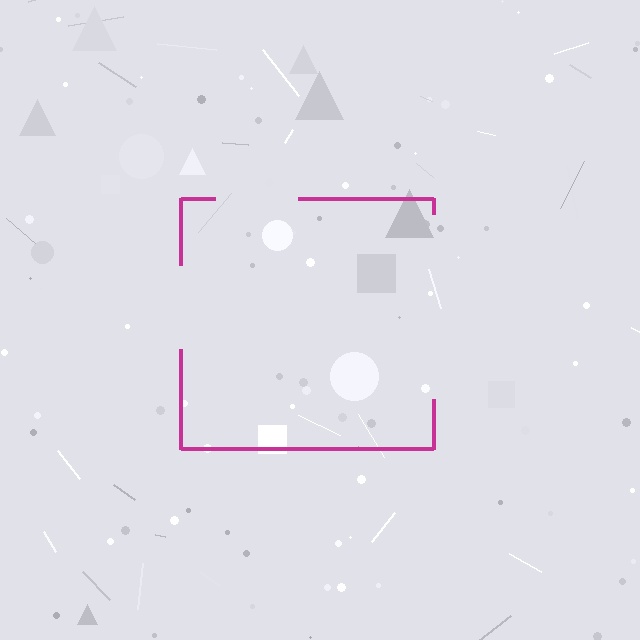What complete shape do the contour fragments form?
The contour fragments form a square.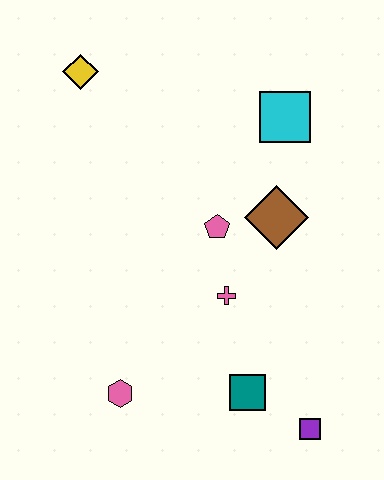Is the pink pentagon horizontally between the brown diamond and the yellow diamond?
Yes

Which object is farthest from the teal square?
The yellow diamond is farthest from the teal square.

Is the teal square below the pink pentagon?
Yes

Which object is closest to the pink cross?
The pink pentagon is closest to the pink cross.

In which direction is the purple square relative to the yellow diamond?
The purple square is below the yellow diamond.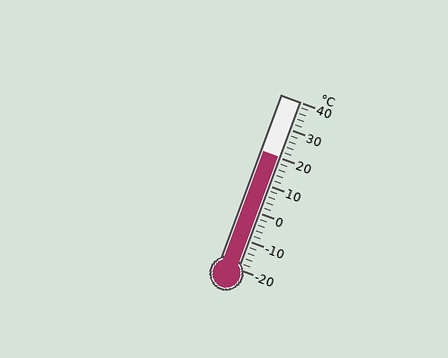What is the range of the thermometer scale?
The thermometer scale ranges from -20°C to 40°C.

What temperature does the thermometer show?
The thermometer shows approximately 20°C.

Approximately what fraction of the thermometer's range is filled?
The thermometer is filled to approximately 65% of its range.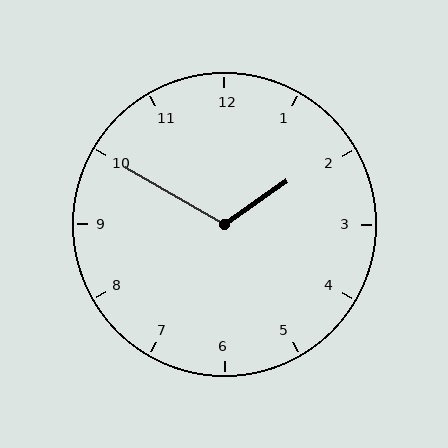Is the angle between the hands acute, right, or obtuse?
It is obtuse.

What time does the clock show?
1:50.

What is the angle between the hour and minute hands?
Approximately 115 degrees.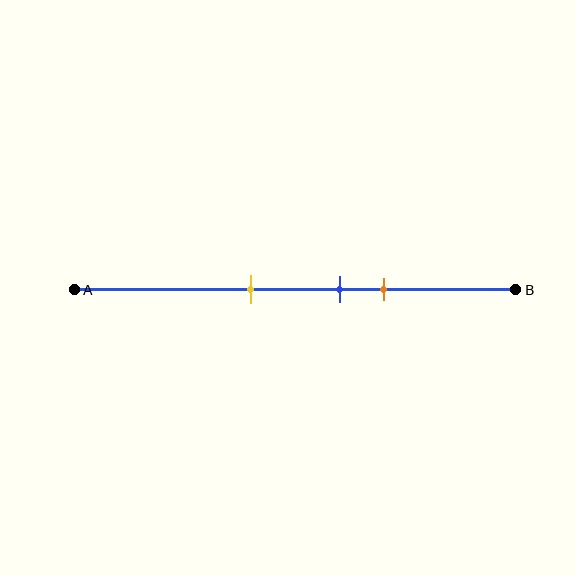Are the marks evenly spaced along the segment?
Yes, the marks are approximately evenly spaced.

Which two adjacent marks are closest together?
The blue and orange marks are the closest adjacent pair.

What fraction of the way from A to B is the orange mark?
The orange mark is approximately 70% (0.7) of the way from A to B.